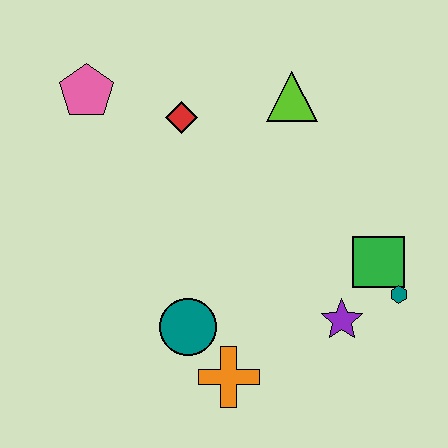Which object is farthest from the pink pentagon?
The teal hexagon is farthest from the pink pentagon.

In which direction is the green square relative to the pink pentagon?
The green square is to the right of the pink pentagon.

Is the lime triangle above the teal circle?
Yes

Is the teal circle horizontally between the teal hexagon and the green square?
No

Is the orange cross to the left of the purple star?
Yes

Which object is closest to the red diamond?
The pink pentagon is closest to the red diamond.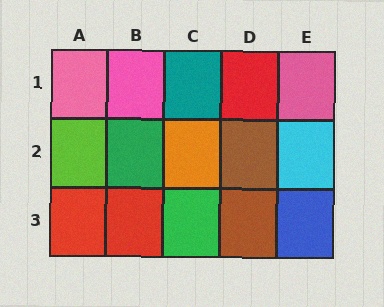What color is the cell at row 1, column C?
Teal.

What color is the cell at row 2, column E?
Cyan.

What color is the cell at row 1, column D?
Red.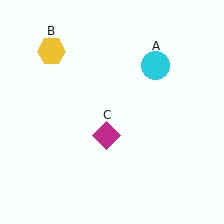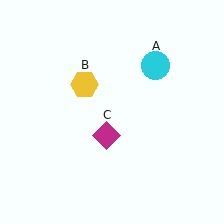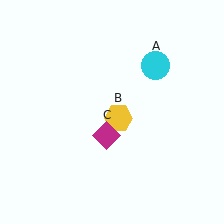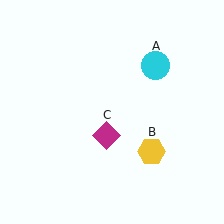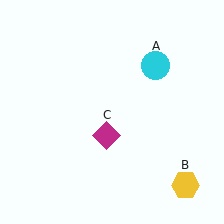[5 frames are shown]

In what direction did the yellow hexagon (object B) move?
The yellow hexagon (object B) moved down and to the right.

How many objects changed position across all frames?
1 object changed position: yellow hexagon (object B).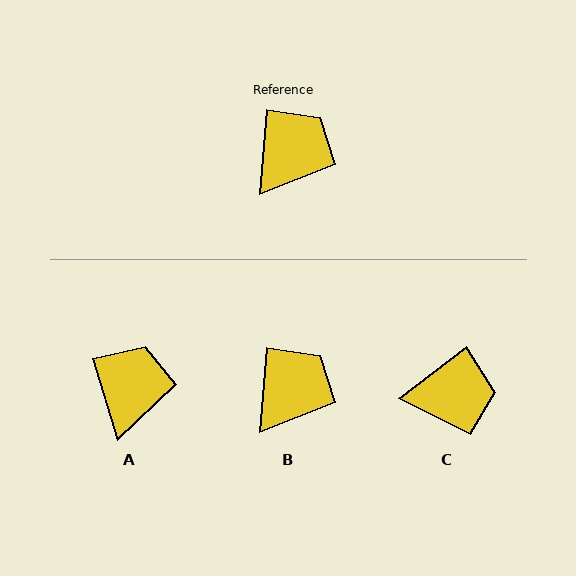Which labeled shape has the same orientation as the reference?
B.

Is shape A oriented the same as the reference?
No, it is off by about 22 degrees.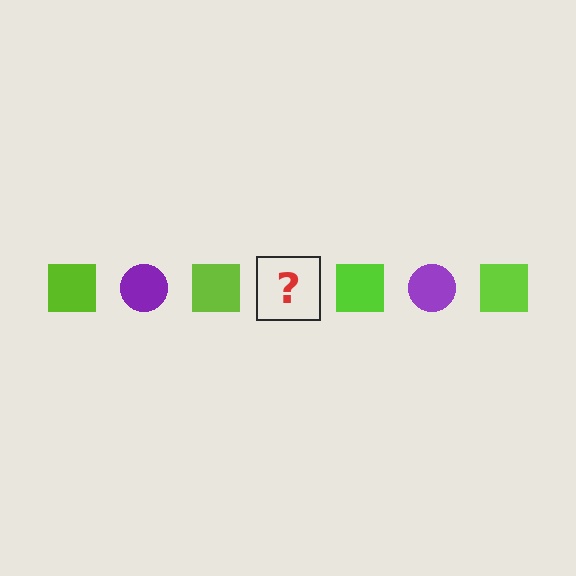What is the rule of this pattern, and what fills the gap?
The rule is that the pattern alternates between lime square and purple circle. The gap should be filled with a purple circle.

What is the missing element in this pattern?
The missing element is a purple circle.